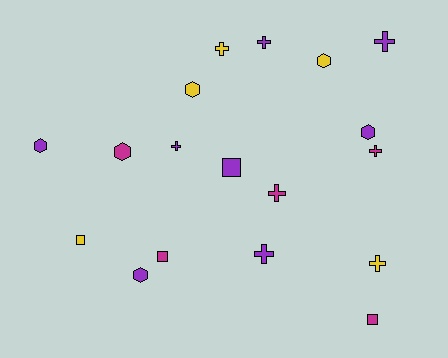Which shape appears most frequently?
Cross, with 8 objects.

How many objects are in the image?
There are 18 objects.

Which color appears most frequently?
Purple, with 8 objects.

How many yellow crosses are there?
There are 2 yellow crosses.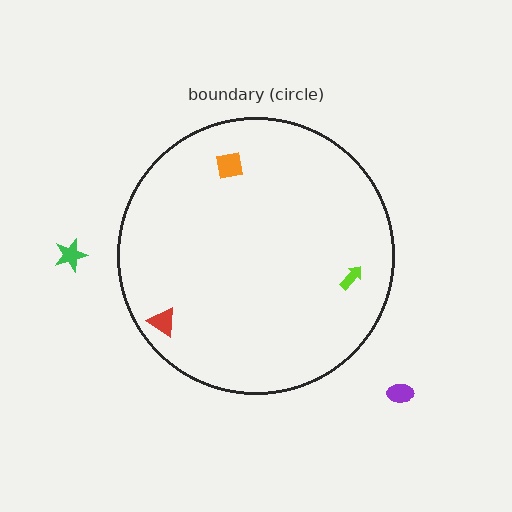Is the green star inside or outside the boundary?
Outside.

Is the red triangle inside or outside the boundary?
Inside.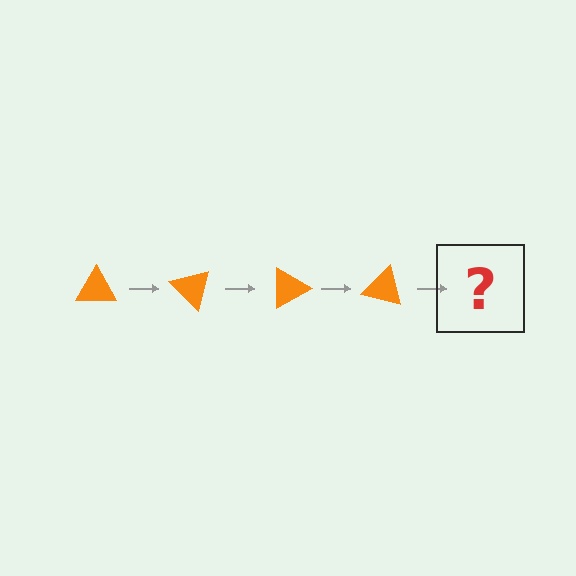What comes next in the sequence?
The next element should be an orange triangle rotated 180 degrees.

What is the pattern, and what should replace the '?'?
The pattern is that the triangle rotates 45 degrees each step. The '?' should be an orange triangle rotated 180 degrees.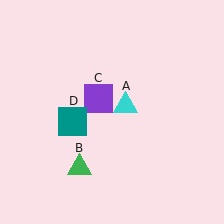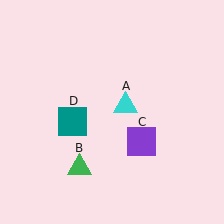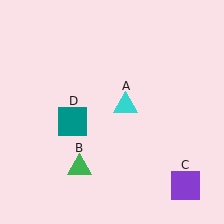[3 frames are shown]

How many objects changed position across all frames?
1 object changed position: purple square (object C).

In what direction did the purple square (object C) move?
The purple square (object C) moved down and to the right.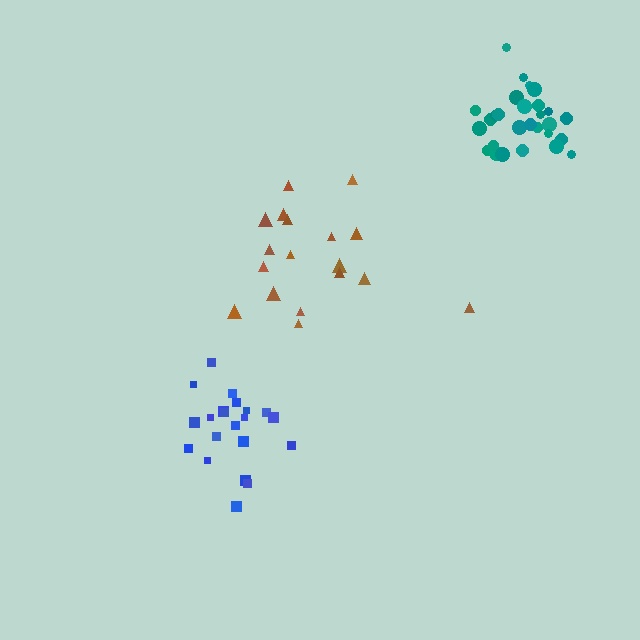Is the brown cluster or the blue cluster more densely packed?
Blue.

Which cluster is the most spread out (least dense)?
Brown.